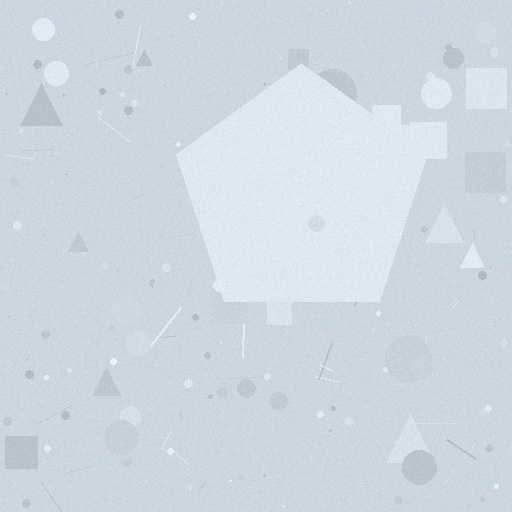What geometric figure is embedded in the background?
A pentagon is embedded in the background.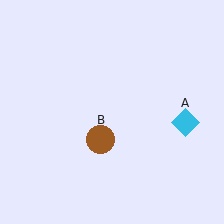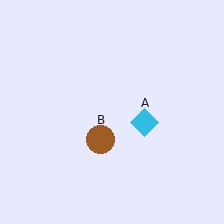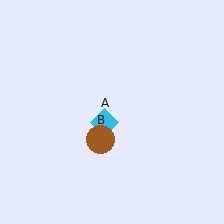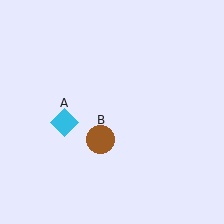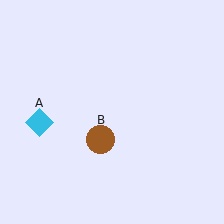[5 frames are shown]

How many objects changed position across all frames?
1 object changed position: cyan diamond (object A).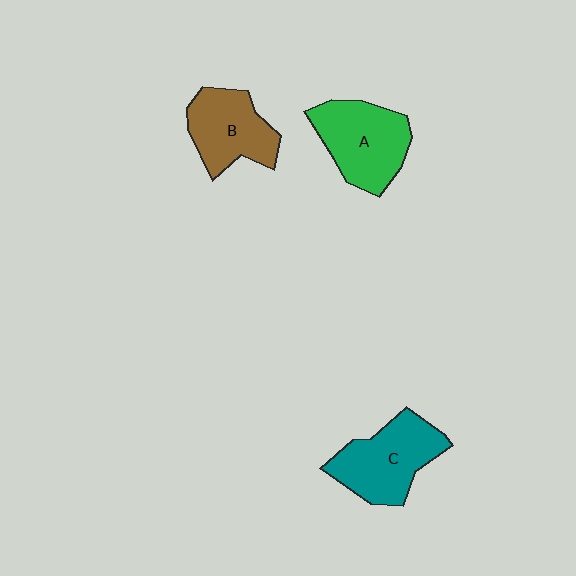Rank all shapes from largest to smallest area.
From largest to smallest: C (teal), A (green), B (brown).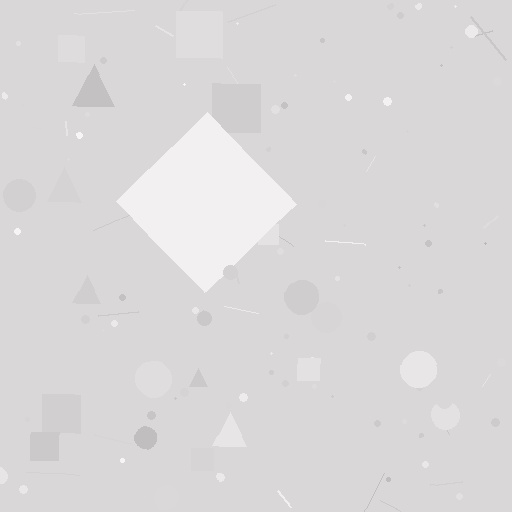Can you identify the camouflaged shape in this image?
The camouflaged shape is a diamond.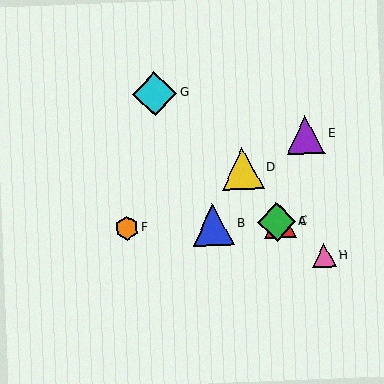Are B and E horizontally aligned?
No, B is at y≈225 and E is at y≈135.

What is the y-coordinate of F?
Object F is at y≈228.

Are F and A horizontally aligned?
Yes, both are at y≈228.